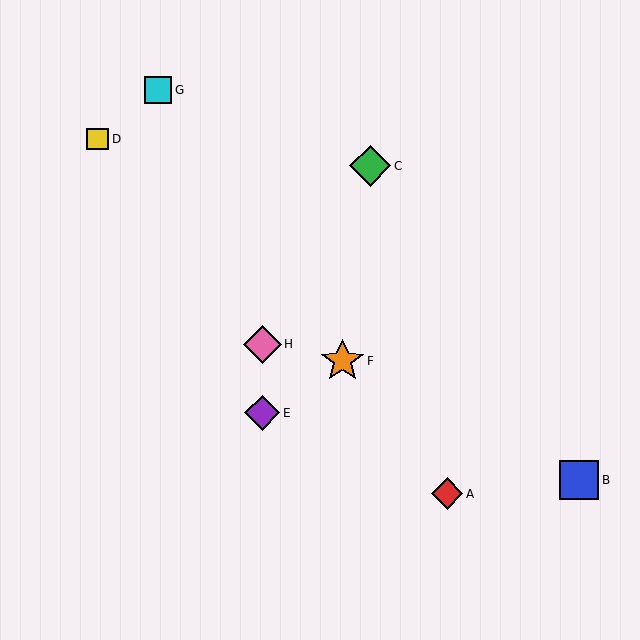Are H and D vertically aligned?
No, H is at x≈262 and D is at x≈98.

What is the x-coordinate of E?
Object E is at x≈262.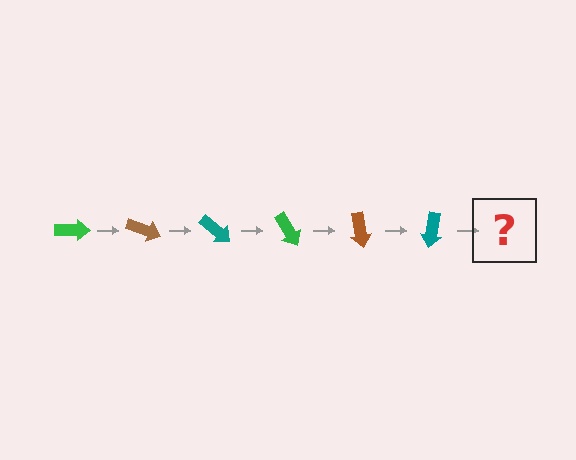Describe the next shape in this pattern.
It should be a green arrow, rotated 120 degrees from the start.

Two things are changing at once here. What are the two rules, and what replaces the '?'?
The two rules are that it rotates 20 degrees each step and the color cycles through green, brown, and teal. The '?' should be a green arrow, rotated 120 degrees from the start.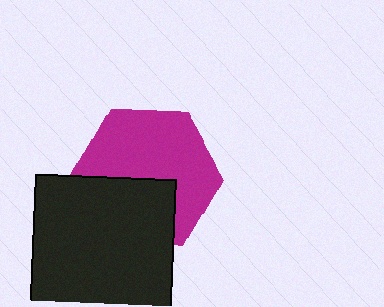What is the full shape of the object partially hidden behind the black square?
The partially hidden object is a magenta hexagon.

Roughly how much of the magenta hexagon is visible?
About half of it is visible (roughly 63%).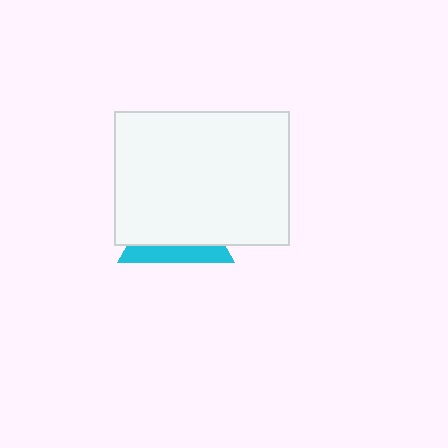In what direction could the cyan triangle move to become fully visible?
The cyan triangle could move down. That would shift it out from behind the white rectangle entirely.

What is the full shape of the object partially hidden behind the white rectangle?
The partially hidden object is a cyan triangle.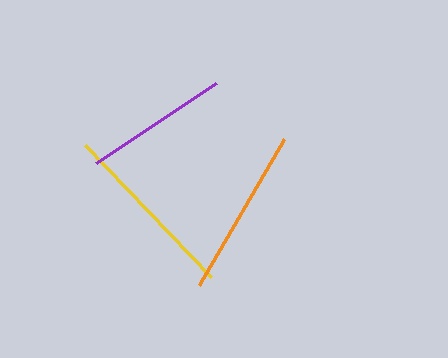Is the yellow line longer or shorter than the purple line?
The yellow line is longer than the purple line.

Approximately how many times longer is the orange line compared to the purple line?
The orange line is approximately 1.2 times the length of the purple line.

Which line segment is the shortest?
The purple line is the shortest at approximately 144 pixels.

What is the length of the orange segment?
The orange segment is approximately 168 pixels long.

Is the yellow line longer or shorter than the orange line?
The yellow line is longer than the orange line.